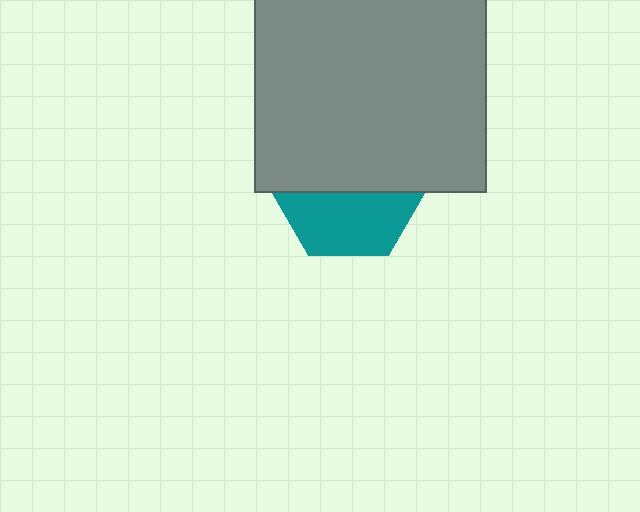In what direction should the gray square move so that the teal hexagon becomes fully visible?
The gray square should move up. That is the shortest direction to clear the overlap and leave the teal hexagon fully visible.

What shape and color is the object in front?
The object in front is a gray square.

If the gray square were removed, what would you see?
You would see the complete teal hexagon.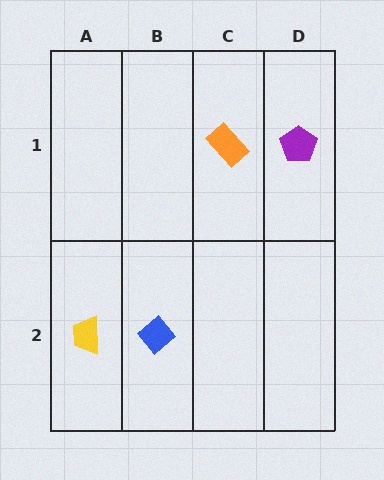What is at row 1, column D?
A purple pentagon.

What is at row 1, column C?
An orange rectangle.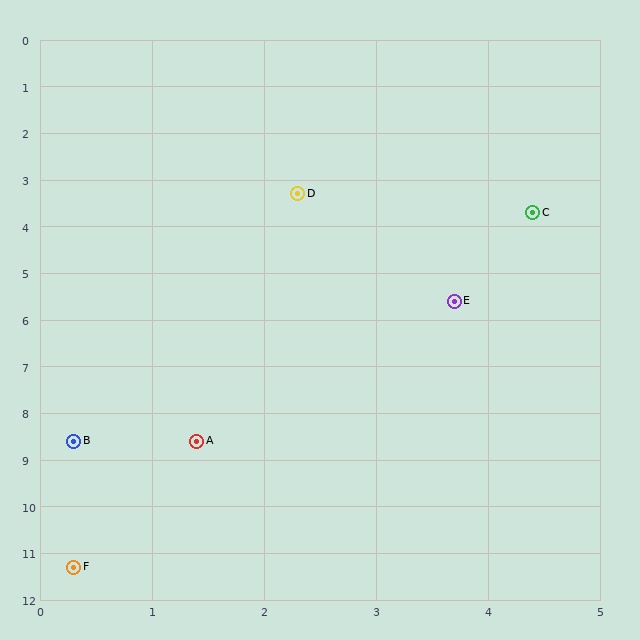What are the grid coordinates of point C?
Point C is at approximately (4.4, 3.7).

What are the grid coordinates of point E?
Point E is at approximately (3.7, 5.6).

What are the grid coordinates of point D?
Point D is at approximately (2.3, 3.3).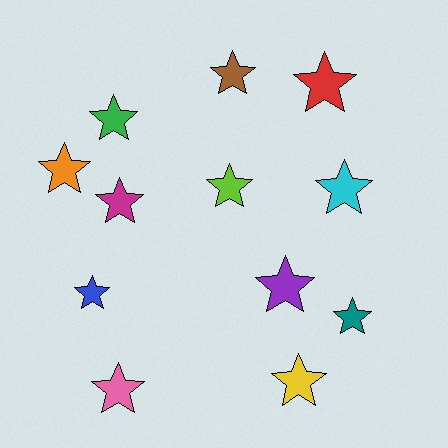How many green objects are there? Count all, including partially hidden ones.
There is 1 green object.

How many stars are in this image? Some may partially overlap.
There are 12 stars.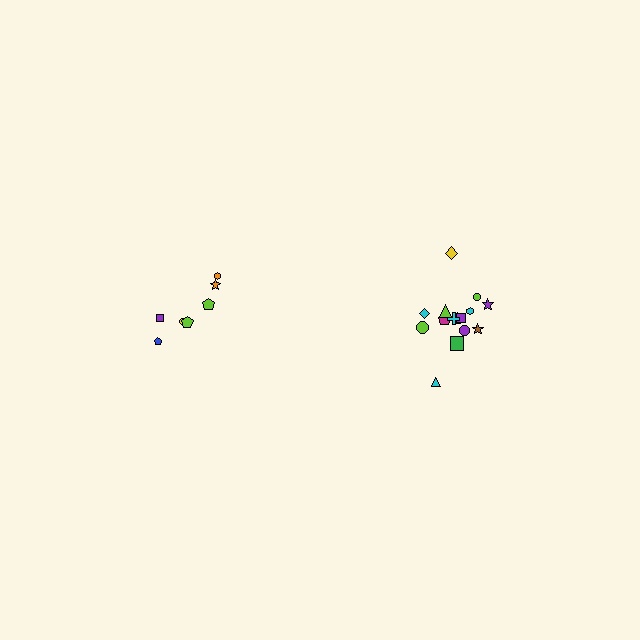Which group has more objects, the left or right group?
The right group.